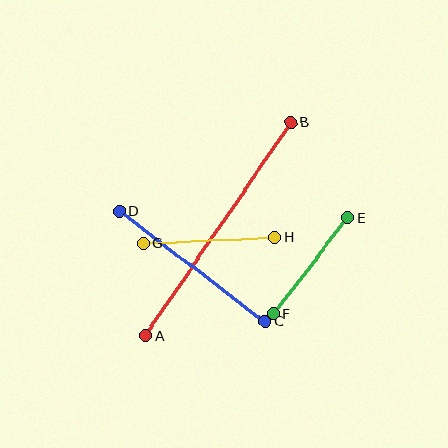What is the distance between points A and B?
The distance is approximately 259 pixels.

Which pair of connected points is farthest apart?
Points A and B are farthest apart.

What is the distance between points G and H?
The distance is approximately 131 pixels.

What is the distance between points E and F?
The distance is approximately 121 pixels.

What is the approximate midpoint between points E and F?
The midpoint is at approximately (311, 266) pixels.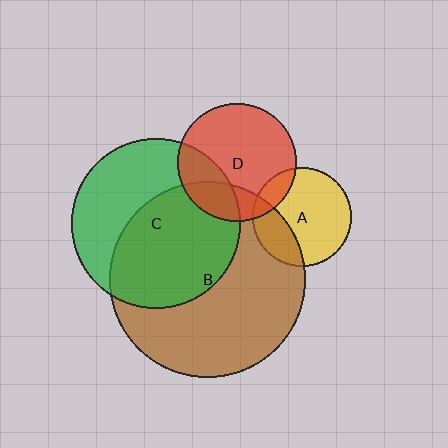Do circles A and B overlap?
Yes.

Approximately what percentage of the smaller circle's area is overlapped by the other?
Approximately 25%.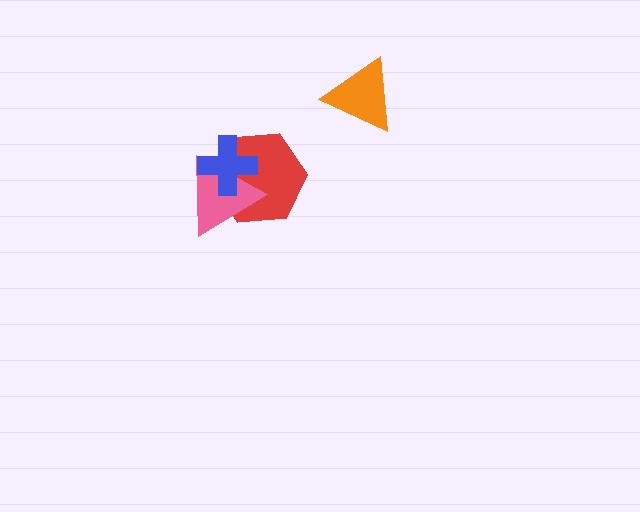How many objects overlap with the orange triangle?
0 objects overlap with the orange triangle.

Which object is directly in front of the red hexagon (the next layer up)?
The pink triangle is directly in front of the red hexagon.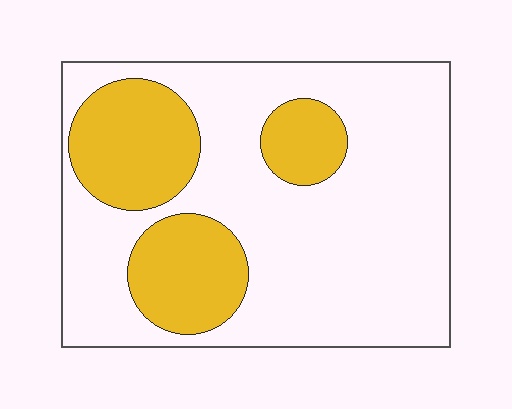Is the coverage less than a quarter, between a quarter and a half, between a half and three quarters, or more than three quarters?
Between a quarter and a half.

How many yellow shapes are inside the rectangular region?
3.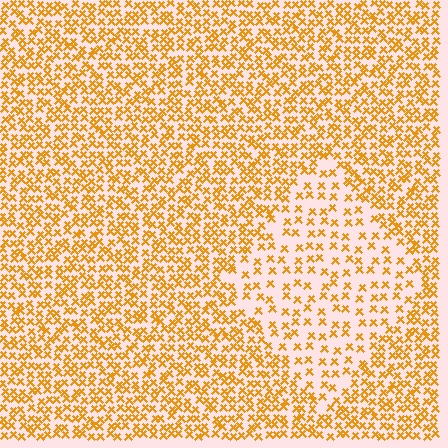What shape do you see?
I see a diamond.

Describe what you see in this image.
The image contains small orange elements arranged at two different densities. A diamond-shaped region is visible where the elements are less densely packed than the surrounding area.